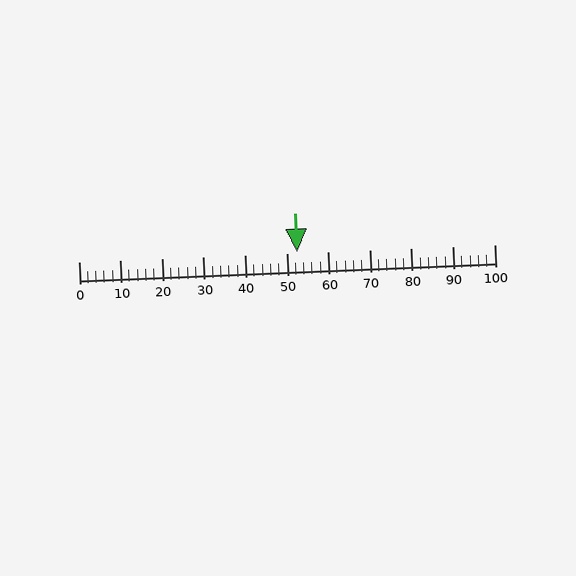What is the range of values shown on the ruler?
The ruler shows values from 0 to 100.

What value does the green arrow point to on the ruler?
The green arrow points to approximately 52.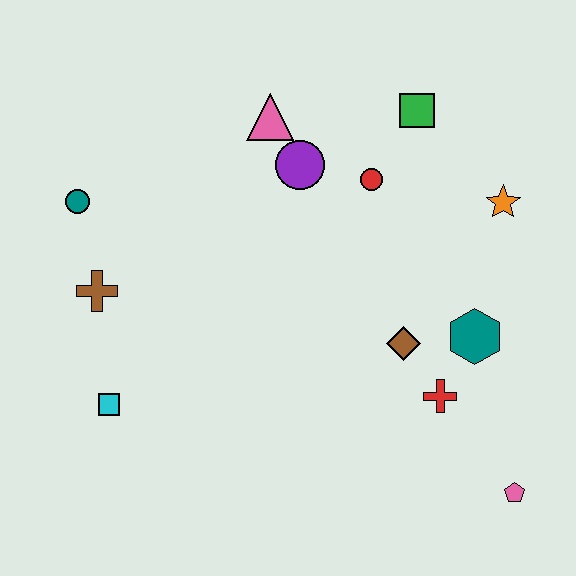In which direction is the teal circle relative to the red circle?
The teal circle is to the left of the red circle.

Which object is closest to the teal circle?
The brown cross is closest to the teal circle.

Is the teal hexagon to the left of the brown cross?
No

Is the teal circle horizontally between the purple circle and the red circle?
No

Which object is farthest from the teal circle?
The pink pentagon is farthest from the teal circle.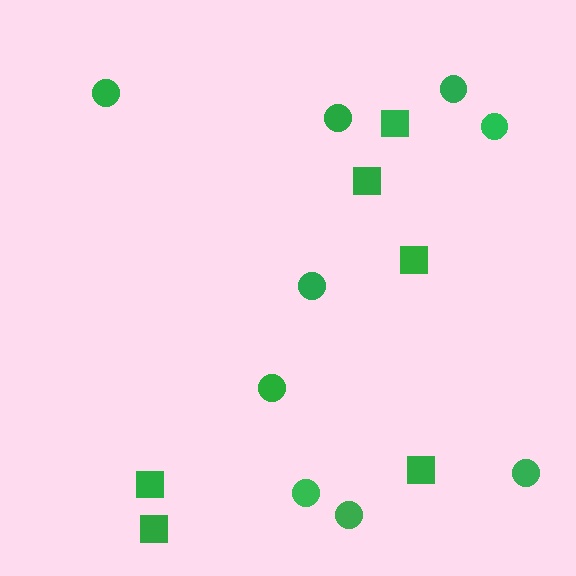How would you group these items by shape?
There are 2 groups: one group of circles (9) and one group of squares (6).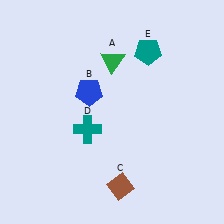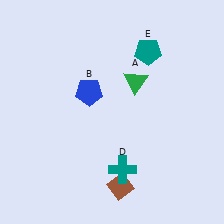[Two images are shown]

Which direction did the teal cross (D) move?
The teal cross (D) moved down.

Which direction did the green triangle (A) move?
The green triangle (A) moved right.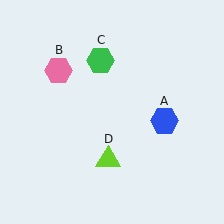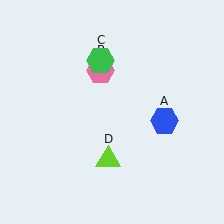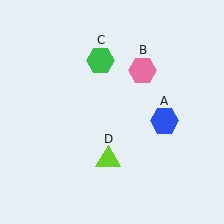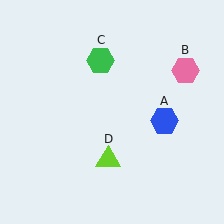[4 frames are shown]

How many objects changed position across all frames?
1 object changed position: pink hexagon (object B).